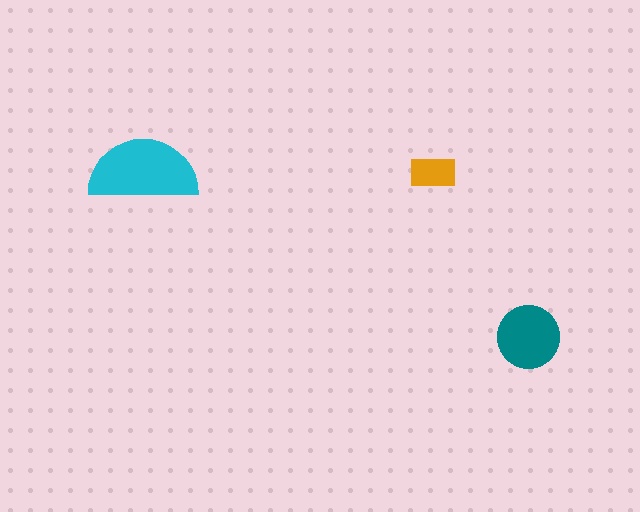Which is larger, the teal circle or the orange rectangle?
The teal circle.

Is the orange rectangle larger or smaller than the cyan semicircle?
Smaller.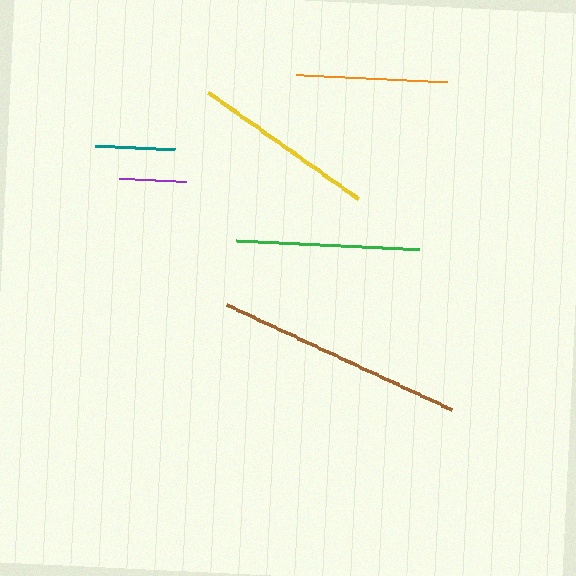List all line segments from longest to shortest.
From longest to shortest: brown, yellow, green, orange, teal, purple.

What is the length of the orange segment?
The orange segment is approximately 151 pixels long.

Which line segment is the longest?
The brown line is the longest at approximately 248 pixels.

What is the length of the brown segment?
The brown segment is approximately 248 pixels long.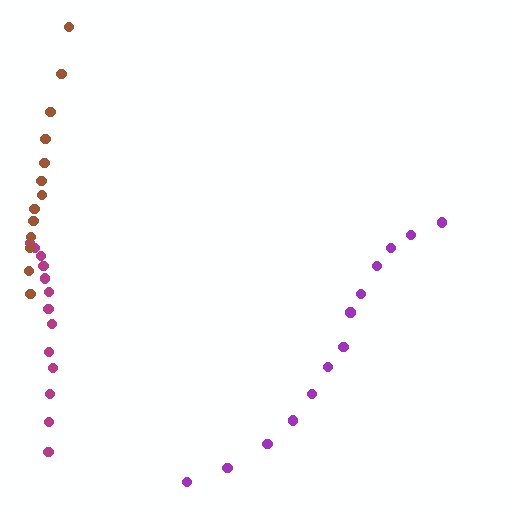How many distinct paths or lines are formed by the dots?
There are 3 distinct paths.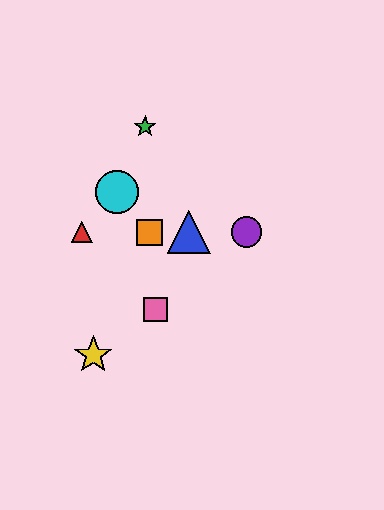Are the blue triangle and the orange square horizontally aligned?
Yes, both are at y≈232.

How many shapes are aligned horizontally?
4 shapes (the red triangle, the blue triangle, the purple circle, the orange square) are aligned horizontally.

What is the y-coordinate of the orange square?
The orange square is at y≈232.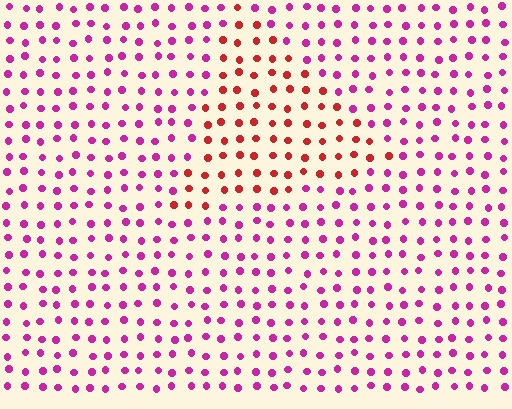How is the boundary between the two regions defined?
The boundary is defined purely by a slight shift in hue (about 44 degrees). Spacing, size, and orientation are identical on both sides.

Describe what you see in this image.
The image is filled with small magenta elements in a uniform arrangement. A triangle-shaped region is visible where the elements are tinted to a slightly different hue, forming a subtle color boundary.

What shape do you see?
I see a triangle.